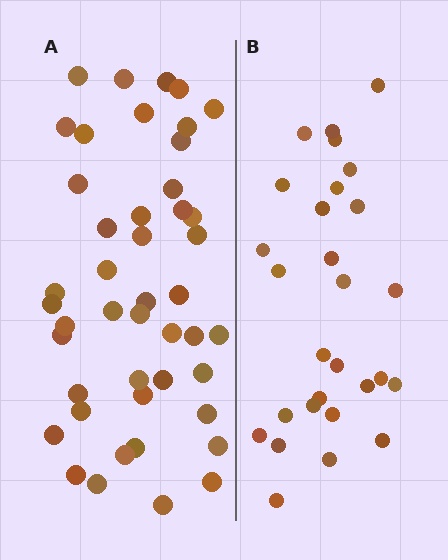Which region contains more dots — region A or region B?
Region A (the left region) has more dots.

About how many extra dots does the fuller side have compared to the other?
Region A has approximately 15 more dots than region B.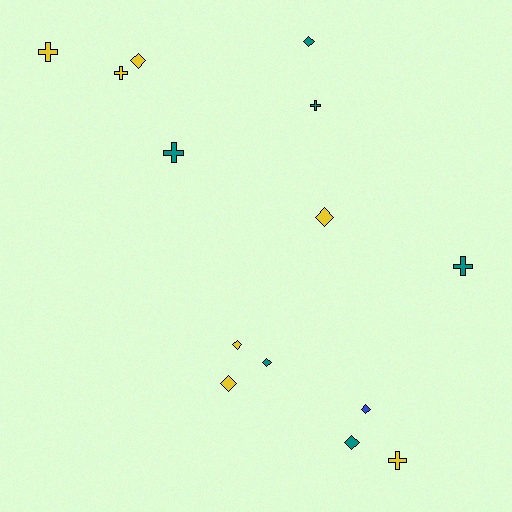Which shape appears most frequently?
Diamond, with 8 objects.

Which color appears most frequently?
Yellow, with 7 objects.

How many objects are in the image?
There are 14 objects.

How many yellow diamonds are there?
There are 4 yellow diamonds.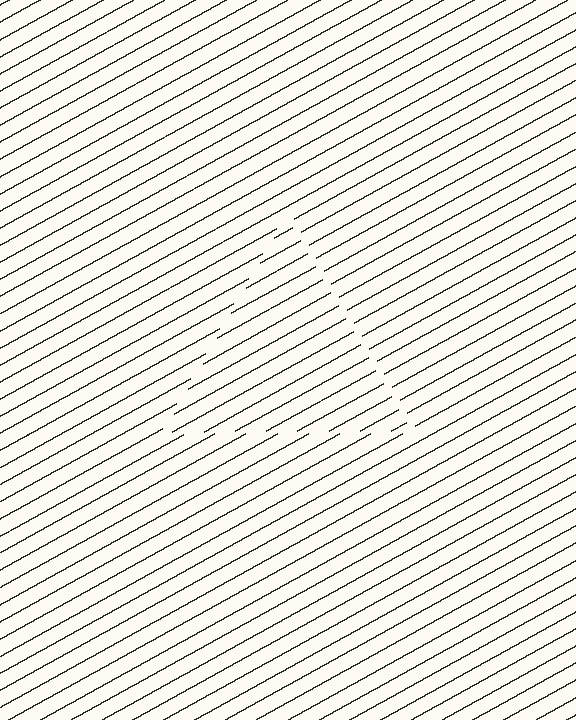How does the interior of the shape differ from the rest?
The interior of the shape contains the same grating, shifted by half a period — the contour is defined by the phase discontinuity where line-ends from the inner and outer gratings abut.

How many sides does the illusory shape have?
3 sides — the line-ends trace a triangle.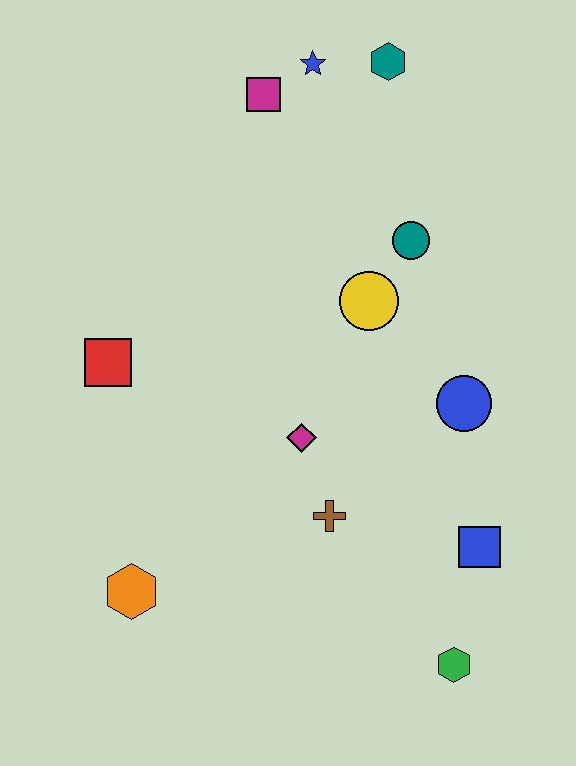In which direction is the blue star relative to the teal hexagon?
The blue star is to the left of the teal hexagon.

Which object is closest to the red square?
The magenta diamond is closest to the red square.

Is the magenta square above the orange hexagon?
Yes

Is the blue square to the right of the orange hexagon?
Yes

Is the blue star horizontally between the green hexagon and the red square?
Yes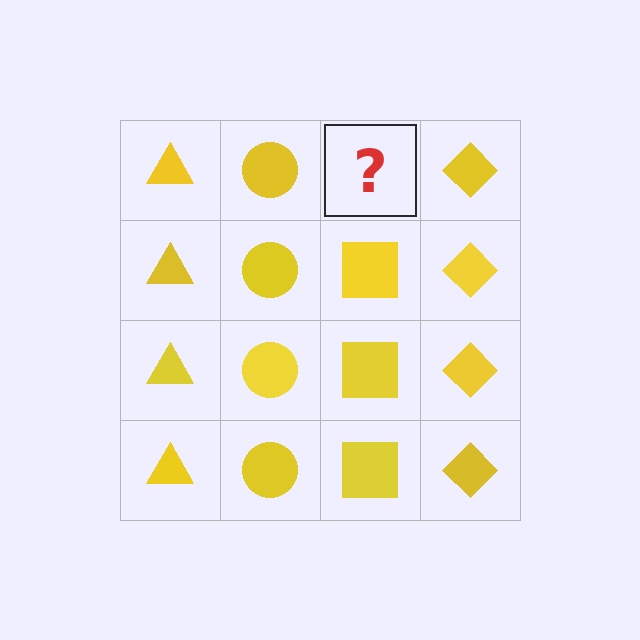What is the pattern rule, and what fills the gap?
The rule is that each column has a consistent shape. The gap should be filled with a yellow square.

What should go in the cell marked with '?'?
The missing cell should contain a yellow square.